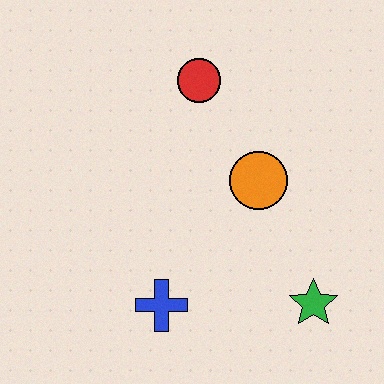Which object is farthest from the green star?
The red circle is farthest from the green star.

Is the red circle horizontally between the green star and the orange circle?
No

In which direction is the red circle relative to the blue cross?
The red circle is above the blue cross.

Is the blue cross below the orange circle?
Yes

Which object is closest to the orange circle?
The red circle is closest to the orange circle.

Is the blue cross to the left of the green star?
Yes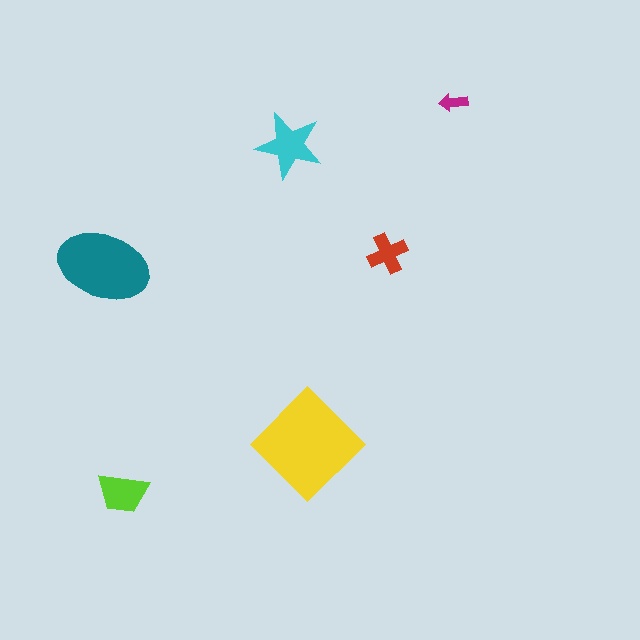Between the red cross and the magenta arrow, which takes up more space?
The red cross.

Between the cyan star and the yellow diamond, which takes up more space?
The yellow diamond.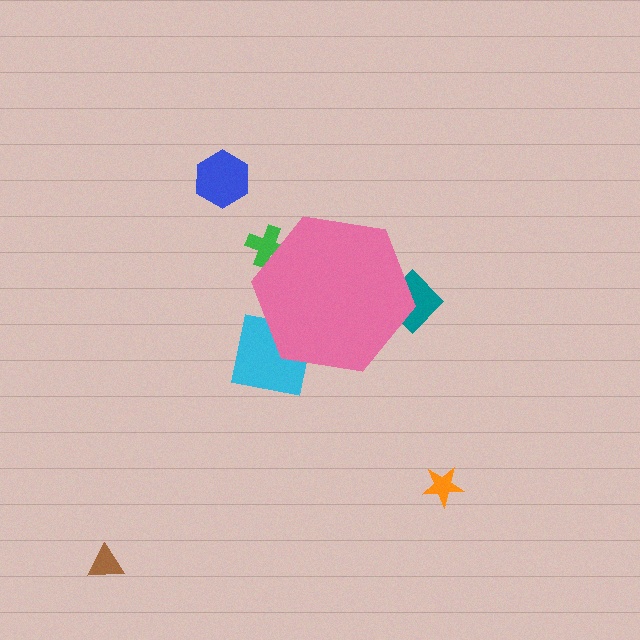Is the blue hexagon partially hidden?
No, the blue hexagon is fully visible.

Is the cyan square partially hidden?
Yes, the cyan square is partially hidden behind the pink hexagon.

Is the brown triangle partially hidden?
No, the brown triangle is fully visible.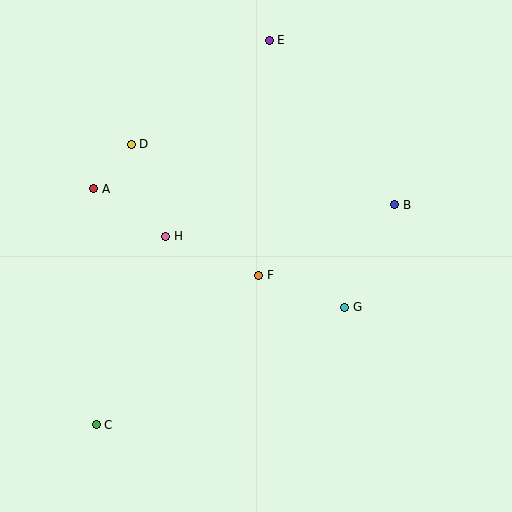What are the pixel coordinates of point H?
Point H is at (166, 236).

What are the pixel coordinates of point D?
Point D is at (131, 144).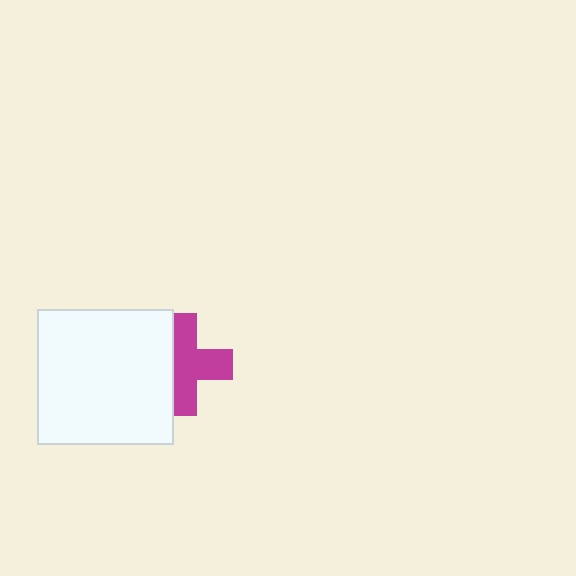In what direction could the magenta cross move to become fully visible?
The magenta cross could move right. That would shift it out from behind the white square entirely.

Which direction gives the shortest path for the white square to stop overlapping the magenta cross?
Moving left gives the shortest separation.